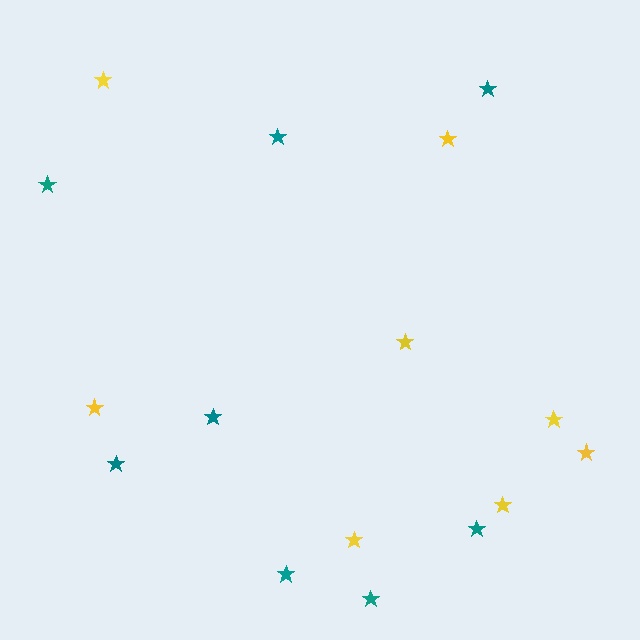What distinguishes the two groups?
There are 2 groups: one group of teal stars (8) and one group of yellow stars (8).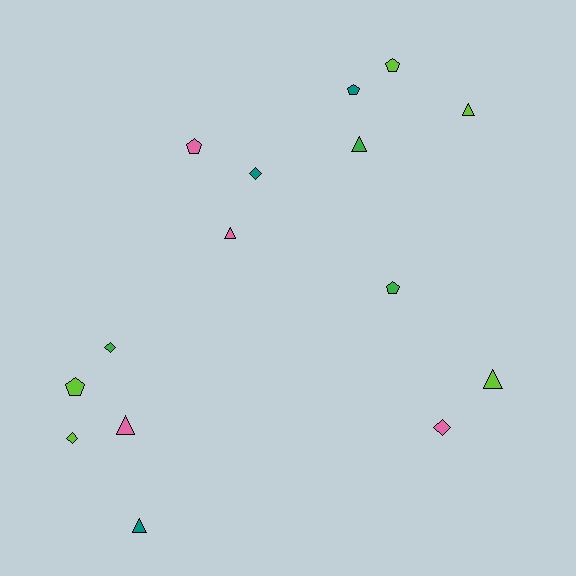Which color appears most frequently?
Lime, with 5 objects.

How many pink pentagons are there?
There is 1 pink pentagon.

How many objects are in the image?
There are 15 objects.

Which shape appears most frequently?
Triangle, with 6 objects.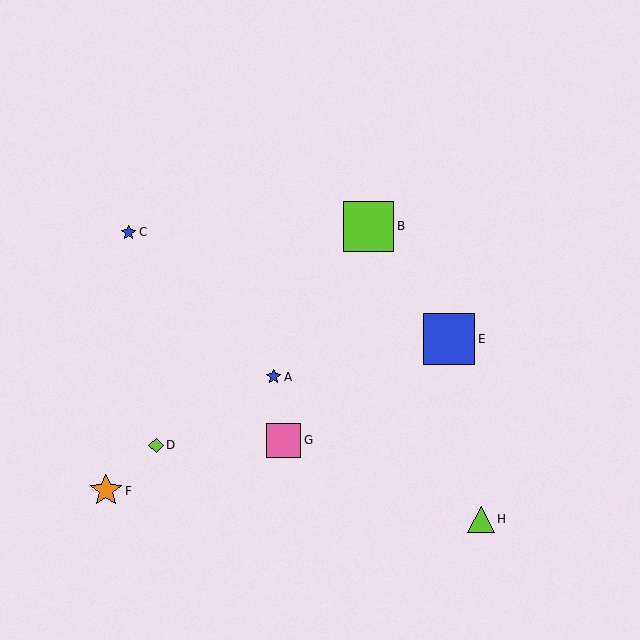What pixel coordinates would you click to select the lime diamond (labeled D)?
Click at (156, 446) to select the lime diamond D.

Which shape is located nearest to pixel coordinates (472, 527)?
The lime triangle (labeled H) at (481, 519) is nearest to that location.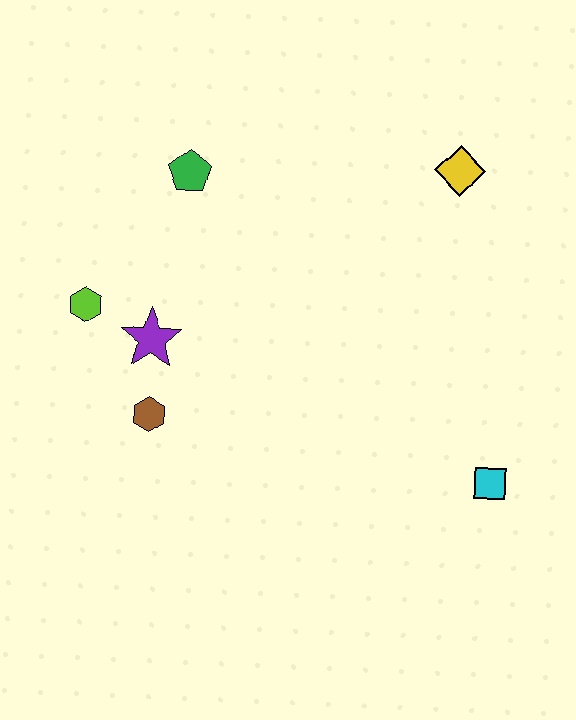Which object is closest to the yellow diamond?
The green pentagon is closest to the yellow diamond.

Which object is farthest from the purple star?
The cyan square is farthest from the purple star.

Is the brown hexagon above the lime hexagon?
No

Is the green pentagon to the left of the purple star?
No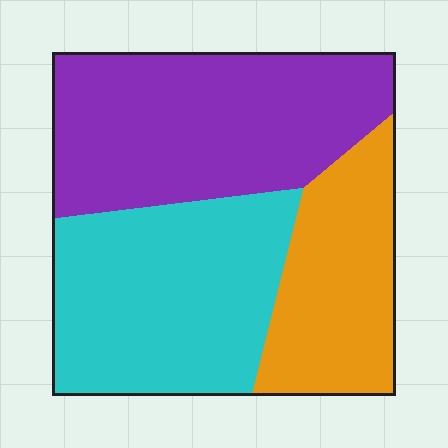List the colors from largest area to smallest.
From largest to smallest: purple, cyan, orange.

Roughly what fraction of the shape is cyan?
Cyan takes up about three eighths (3/8) of the shape.